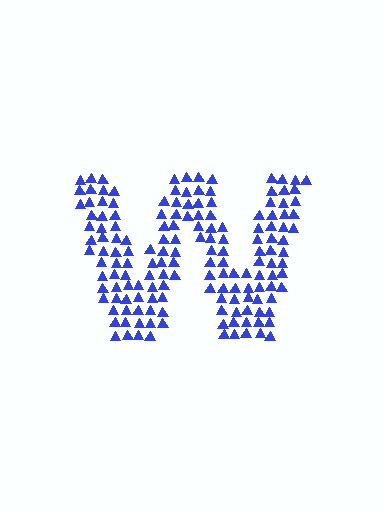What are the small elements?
The small elements are triangles.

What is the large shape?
The large shape is the letter W.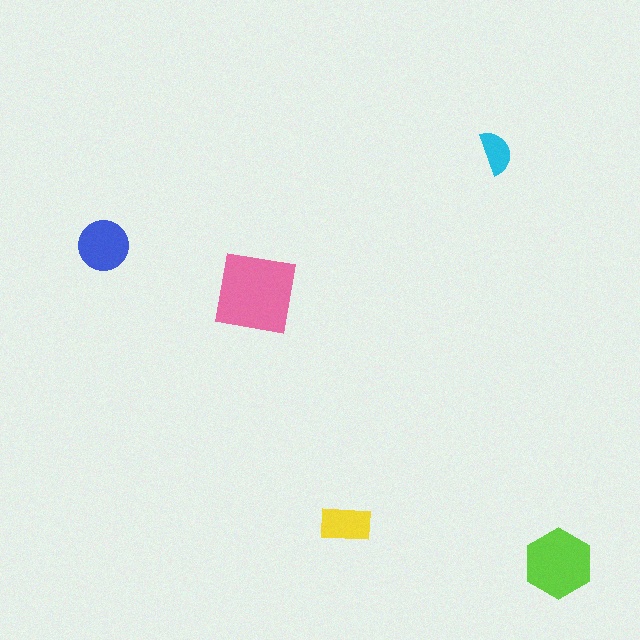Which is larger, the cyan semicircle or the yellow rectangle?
The yellow rectangle.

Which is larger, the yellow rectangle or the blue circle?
The blue circle.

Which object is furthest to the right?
The lime hexagon is rightmost.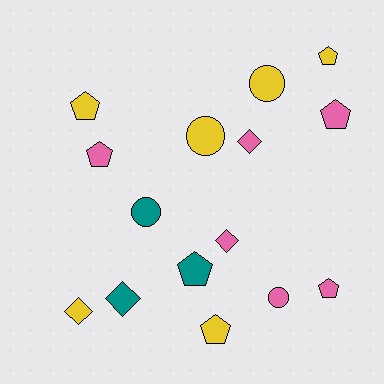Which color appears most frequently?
Pink, with 6 objects.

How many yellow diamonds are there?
There is 1 yellow diamond.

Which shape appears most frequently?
Pentagon, with 7 objects.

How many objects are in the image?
There are 15 objects.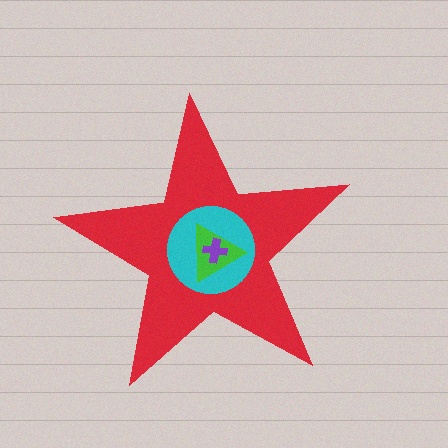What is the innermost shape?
The purple cross.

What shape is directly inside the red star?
The cyan circle.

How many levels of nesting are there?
4.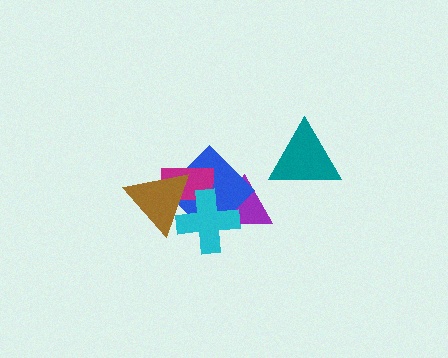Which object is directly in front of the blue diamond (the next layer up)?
The magenta rectangle is directly in front of the blue diamond.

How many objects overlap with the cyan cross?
4 objects overlap with the cyan cross.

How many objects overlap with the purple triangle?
2 objects overlap with the purple triangle.